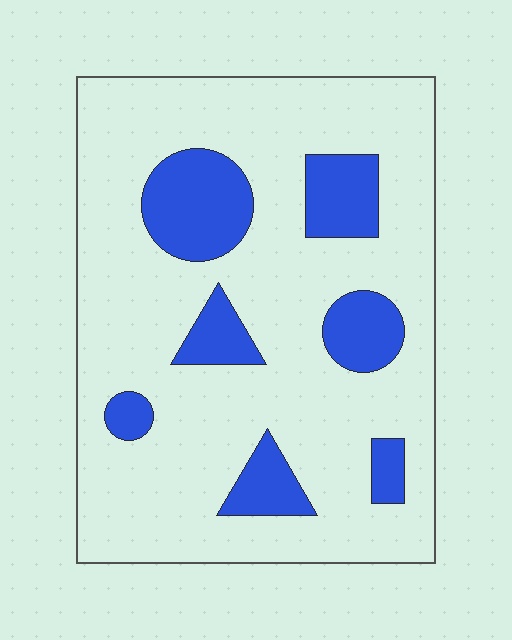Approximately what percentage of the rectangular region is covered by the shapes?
Approximately 20%.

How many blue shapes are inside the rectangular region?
7.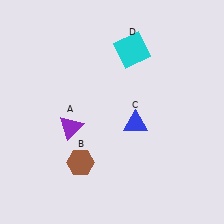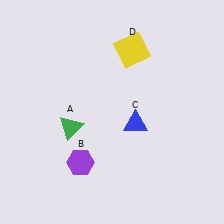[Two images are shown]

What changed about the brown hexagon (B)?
In Image 1, B is brown. In Image 2, it changed to purple.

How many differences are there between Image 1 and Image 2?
There are 3 differences between the two images.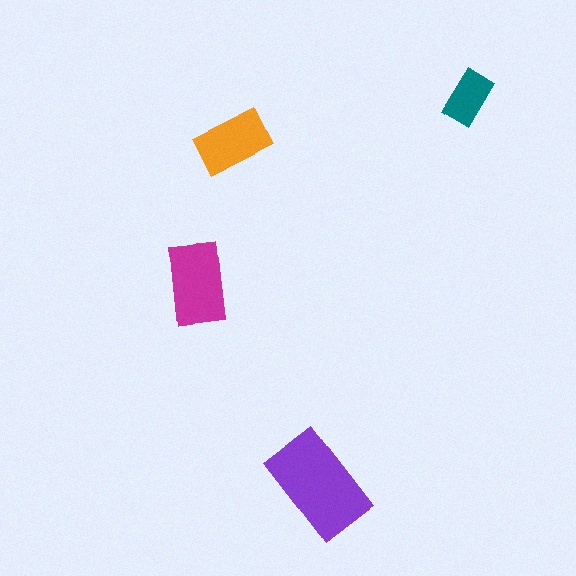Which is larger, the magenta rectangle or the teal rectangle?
The magenta one.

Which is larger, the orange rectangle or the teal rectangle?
The orange one.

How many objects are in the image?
There are 4 objects in the image.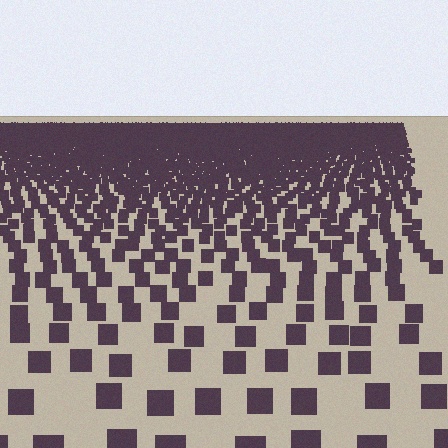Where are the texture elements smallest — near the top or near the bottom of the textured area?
Near the top.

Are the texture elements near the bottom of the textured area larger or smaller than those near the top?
Larger. Near the bottom, elements are closer to the viewer and appear at a bigger on-screen size.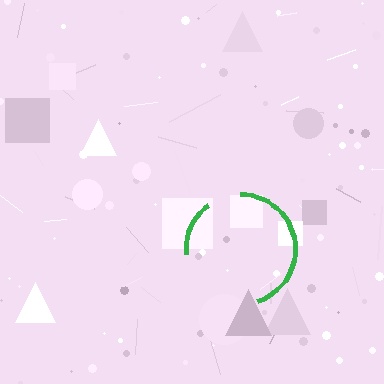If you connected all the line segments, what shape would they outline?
They would outline a circle.